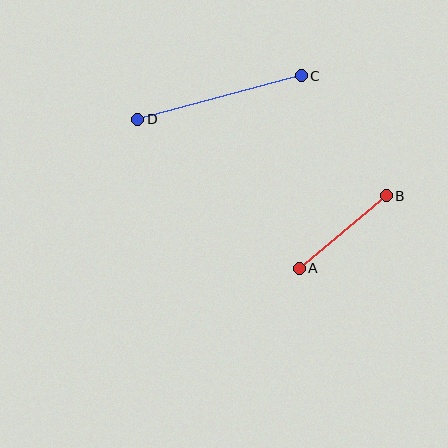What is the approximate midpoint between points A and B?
The midpoint is at approximately (343, 232) pixels.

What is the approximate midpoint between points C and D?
The midpoint is at approximately (219, 97) pixels.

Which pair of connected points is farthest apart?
Points C and D are farthest apart.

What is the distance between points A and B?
The distance is approximately 113 pixels.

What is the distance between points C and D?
The distance is approximately 170 pixels.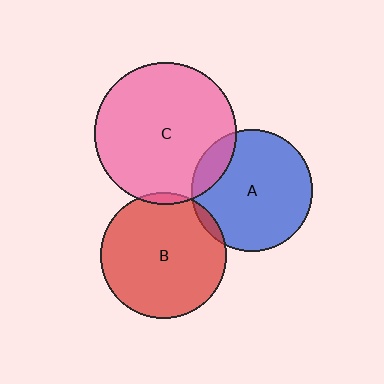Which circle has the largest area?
Circle C (pink).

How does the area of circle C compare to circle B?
Approximately 1.3 times.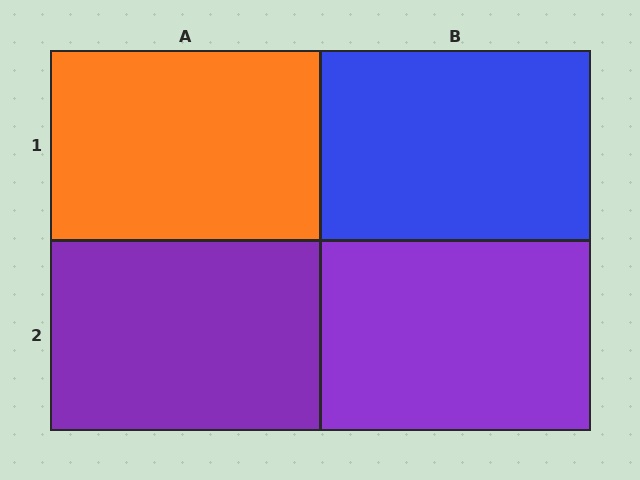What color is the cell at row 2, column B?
Purple.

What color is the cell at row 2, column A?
Purple.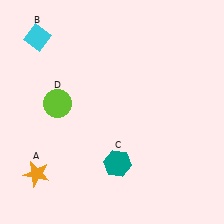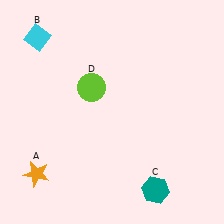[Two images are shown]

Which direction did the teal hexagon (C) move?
The teal hexagon (C) moved right.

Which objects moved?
The objects that moved are: the teal hexagon (C), the lime circle (D).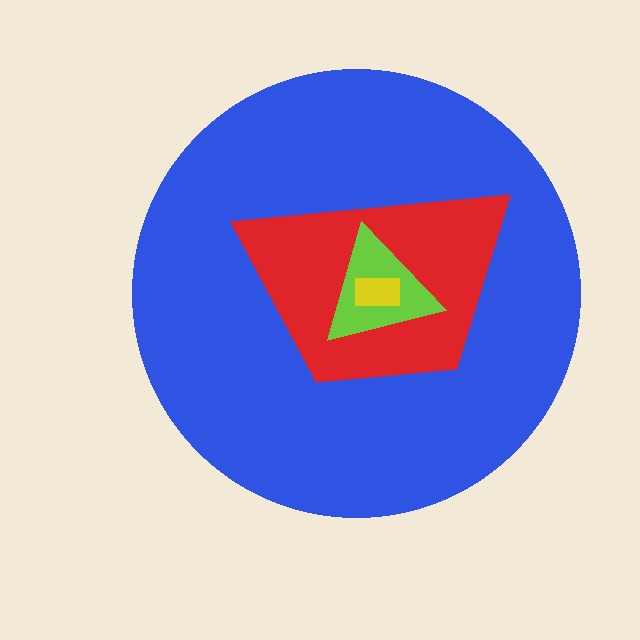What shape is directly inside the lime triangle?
The yellow rectangle.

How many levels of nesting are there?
4.